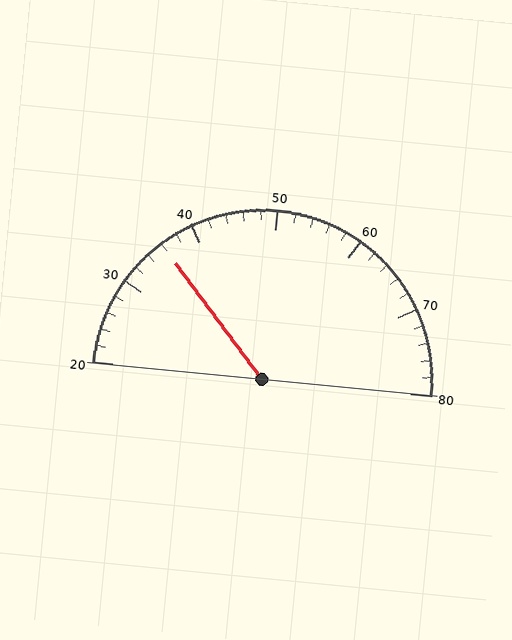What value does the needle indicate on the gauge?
The needle indicates approximately 36.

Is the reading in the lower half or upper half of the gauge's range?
The reading is in the lower half of the range (20 to 80).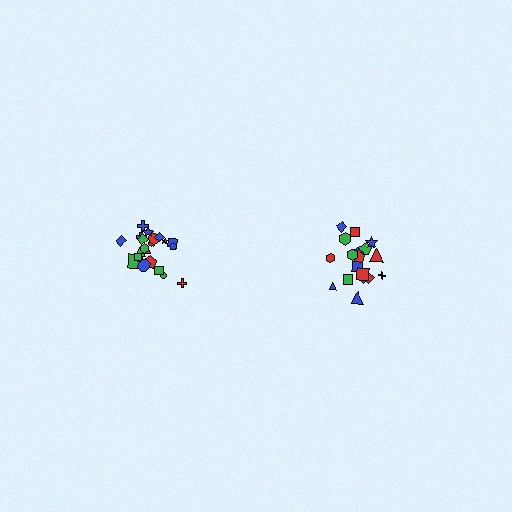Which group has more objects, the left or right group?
The left group.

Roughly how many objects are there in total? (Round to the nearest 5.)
Roughly 40 objects in total.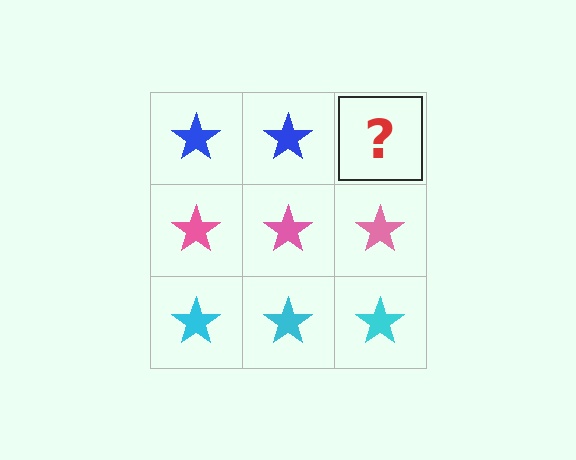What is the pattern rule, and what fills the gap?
The rule is that each row has a consistent color. The gap should be filled with a blue star.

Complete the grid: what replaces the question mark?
The question mark should be replaced with a blue star.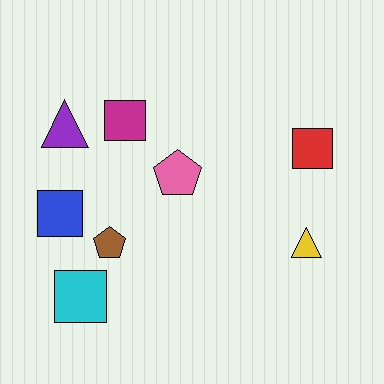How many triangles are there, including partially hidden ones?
There are 2 triangles.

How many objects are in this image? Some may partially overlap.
There are 8 objects.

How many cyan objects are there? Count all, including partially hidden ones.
There is 1 cyan object.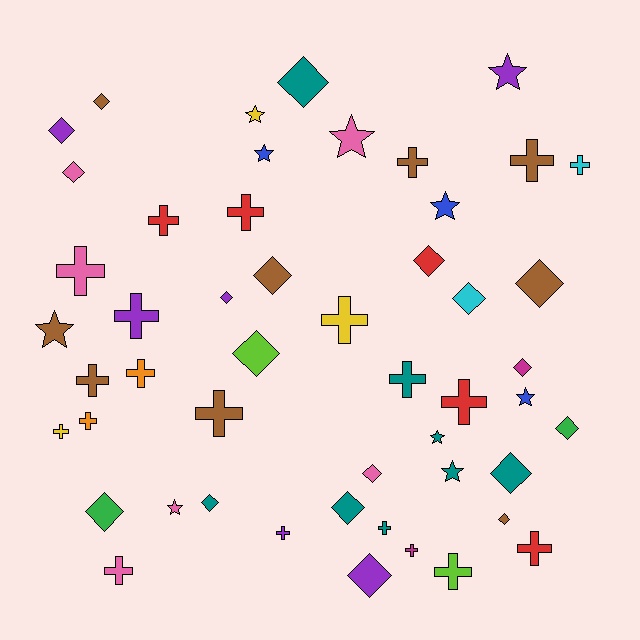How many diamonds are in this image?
There are 19 diamonds.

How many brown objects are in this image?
There are 9 brown objects.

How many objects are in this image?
There are 50 objects.